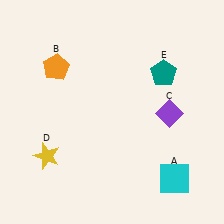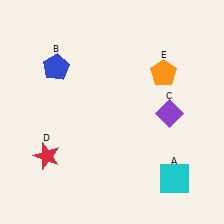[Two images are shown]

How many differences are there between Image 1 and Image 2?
There are 3 differences between the two images.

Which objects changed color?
B changed from orange to blue. D changed from yellow to red. E changed from teal to orange.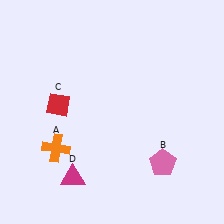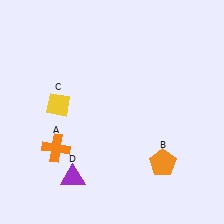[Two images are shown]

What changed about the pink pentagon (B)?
In Image 1, B is pink. In Image 2, it changed to orange.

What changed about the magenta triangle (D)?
In Image 1, D is magenta. In Image 2, it changed to purple.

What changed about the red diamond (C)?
In Image 1, C is red. In Image 2, it changed to yellow.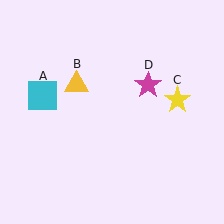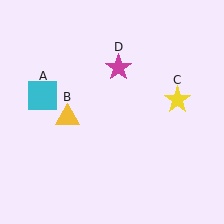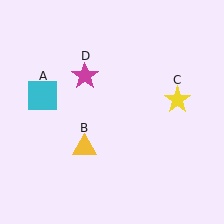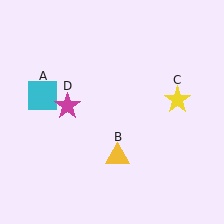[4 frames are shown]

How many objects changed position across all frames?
2 objects changed position: yellow triangle (object B), magenta star (object D).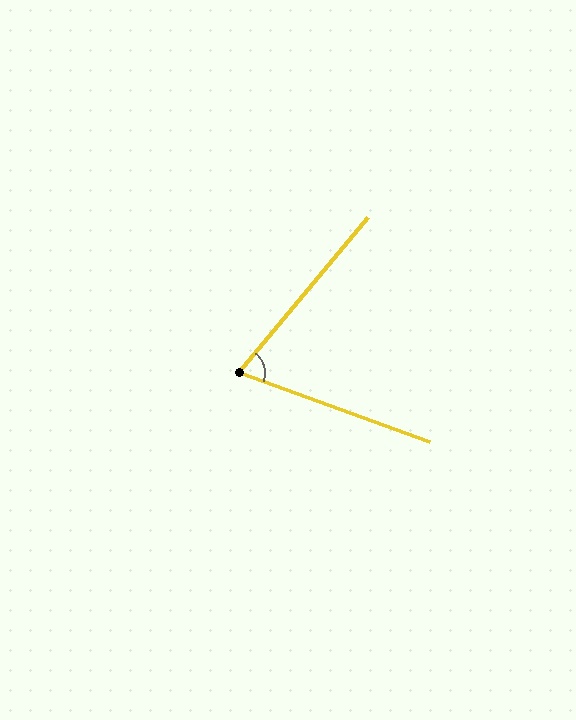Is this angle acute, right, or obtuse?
It is acute.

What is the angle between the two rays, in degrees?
Approximately 70 degrees.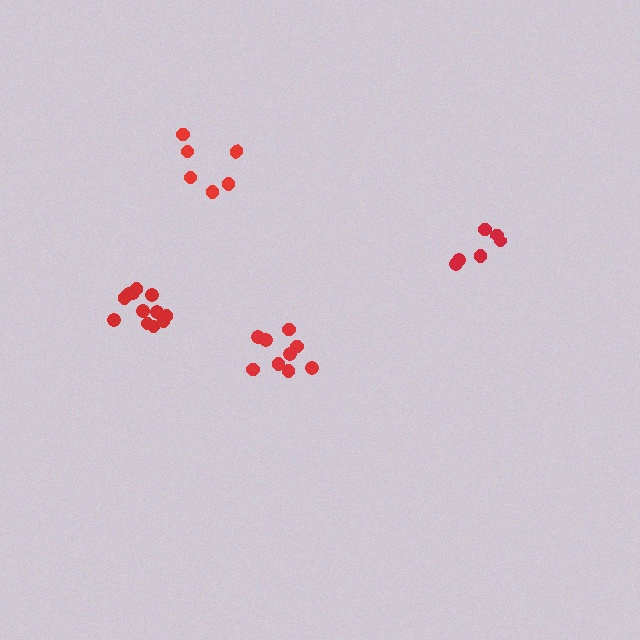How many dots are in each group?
Group 1: 12 dots, Group 2: 6 dots, Group 3: 9 dots, Group 4: 6 dots (33 total).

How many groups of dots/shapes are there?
There are 4 groups.